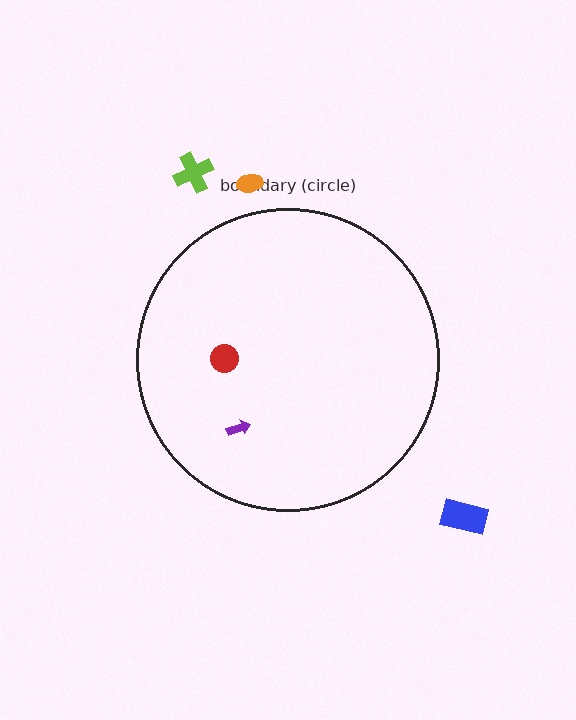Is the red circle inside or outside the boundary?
Inside.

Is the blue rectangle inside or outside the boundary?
Outside.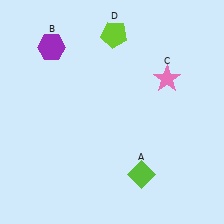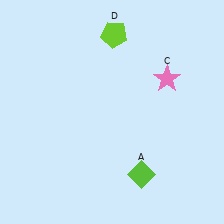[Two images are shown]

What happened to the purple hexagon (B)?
The purple hexagon (B) was removed in Image 2. It was in the top-left area of Image 1.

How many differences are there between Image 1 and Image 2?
There is 1 difference between the two images.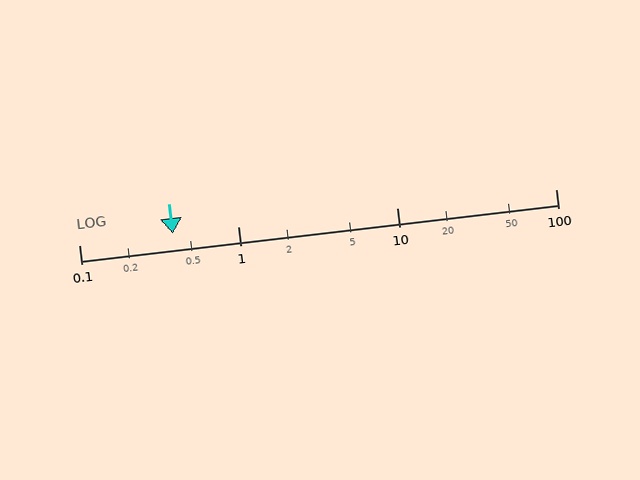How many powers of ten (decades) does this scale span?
The scale spans 3 decades, from 0.1 to 100.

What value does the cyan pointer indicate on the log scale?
The pointer indicates approximately 0.39.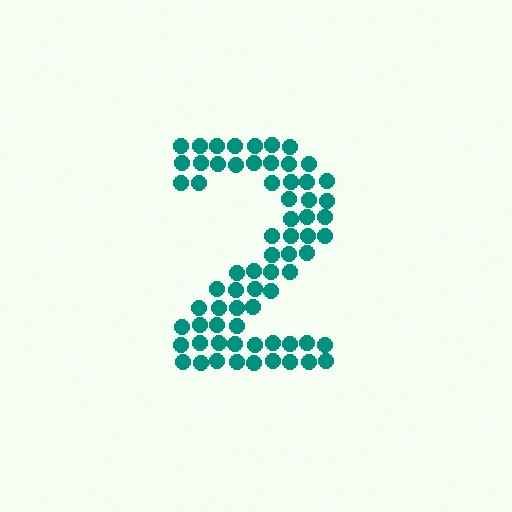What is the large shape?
The large shape is the digit 2.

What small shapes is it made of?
It is made of small circles.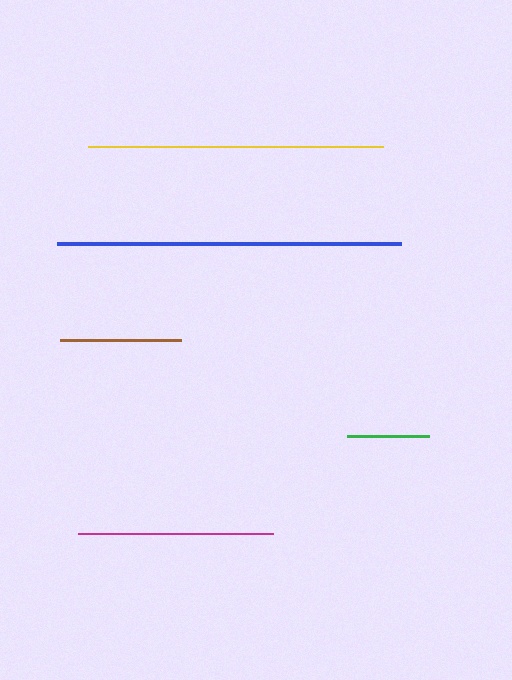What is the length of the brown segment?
The brown segment is approximately 121 pixels long.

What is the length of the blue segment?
The blue segment is approximately 344 pixels long.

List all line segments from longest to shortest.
From longest to shortest: blue, yellow, magenta, brown, green.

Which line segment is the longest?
The blue line is the longest at approximately 344 pixels.